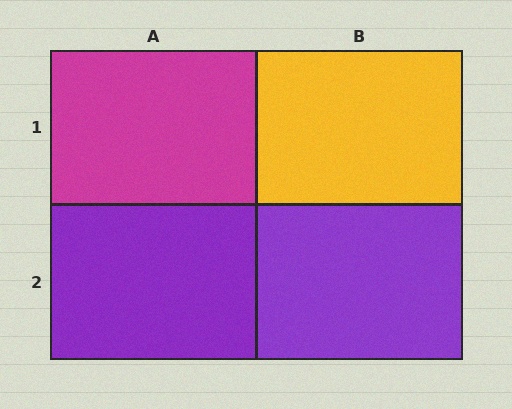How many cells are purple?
2 cells are purple.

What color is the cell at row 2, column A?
Purple.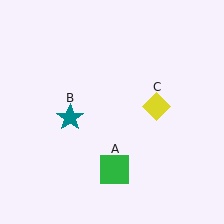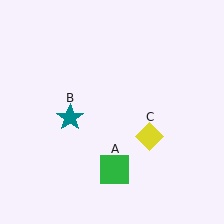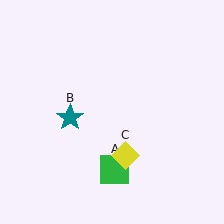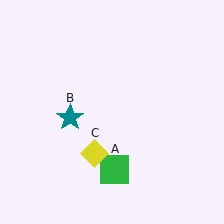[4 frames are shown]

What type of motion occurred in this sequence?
The yellow diamond (object C) rotated clockwise around the center of the scene.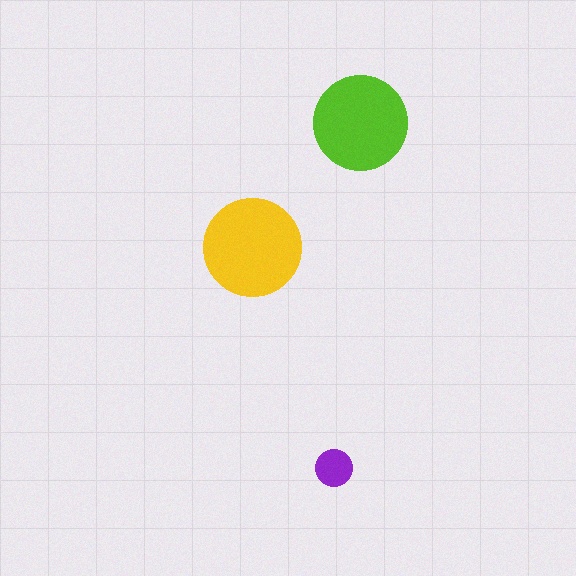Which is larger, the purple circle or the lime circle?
The lime one.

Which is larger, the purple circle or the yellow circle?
The yellow one.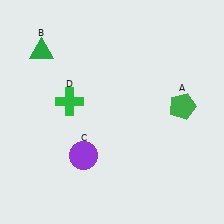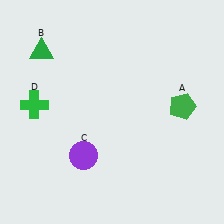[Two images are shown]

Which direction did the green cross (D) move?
The green cross (D) moved left.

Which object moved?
The green cross (D) moved left.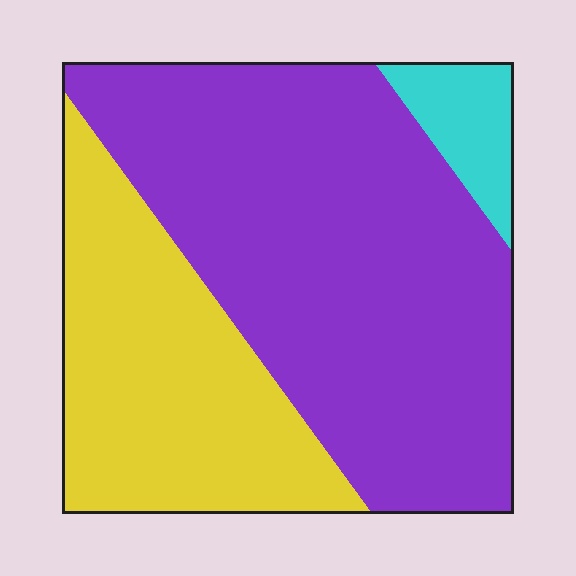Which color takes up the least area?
Cyan, at roughly 5%.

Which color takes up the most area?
Purple, at roughly 60%.